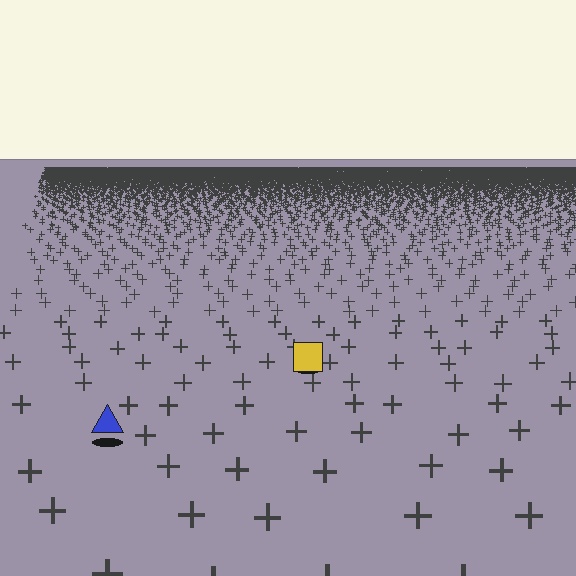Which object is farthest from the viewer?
The yellow square is farthest from the viewer. It appears smaller and the ground texture around it is denser.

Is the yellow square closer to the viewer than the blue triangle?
No. The blue triangle is closer — you can tell from the texture gradient: the ground texture is coarser near it.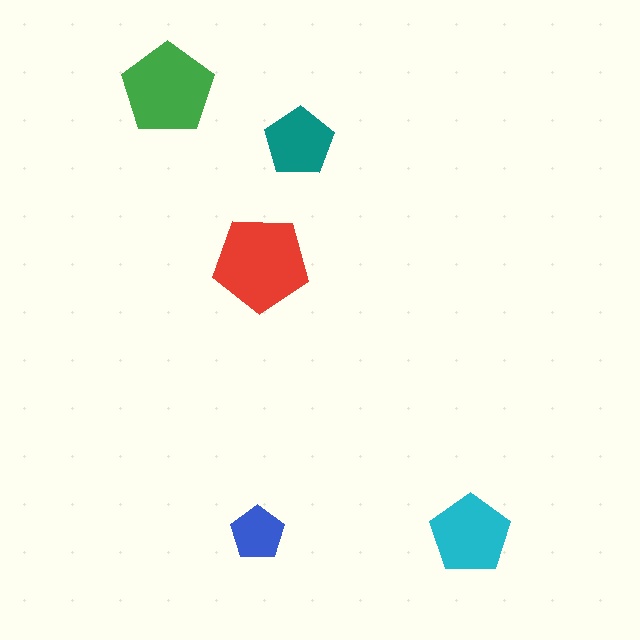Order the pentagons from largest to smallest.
the red one, the green one, the cyan one, the teal one, the blue one.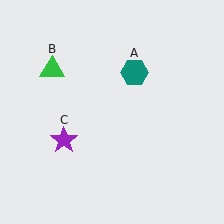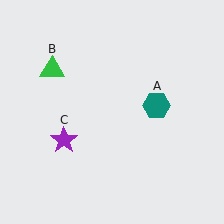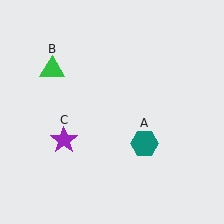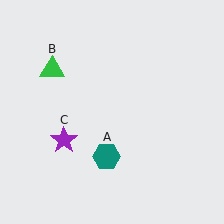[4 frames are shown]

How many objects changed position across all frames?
1 object changed position: teal hexagon (object A).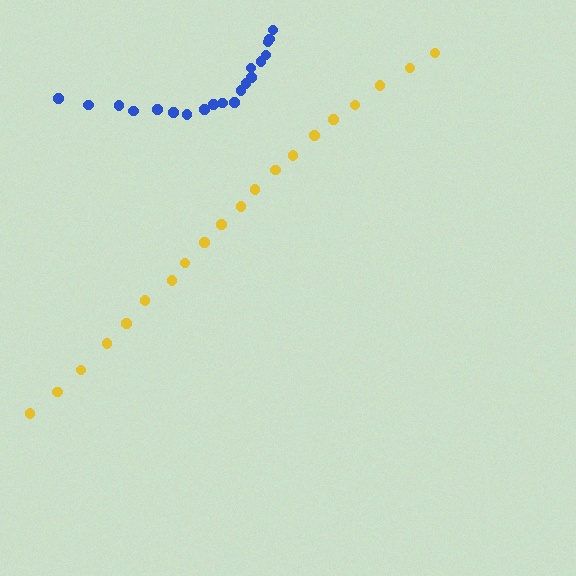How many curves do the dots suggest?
There are 2 distinct paths.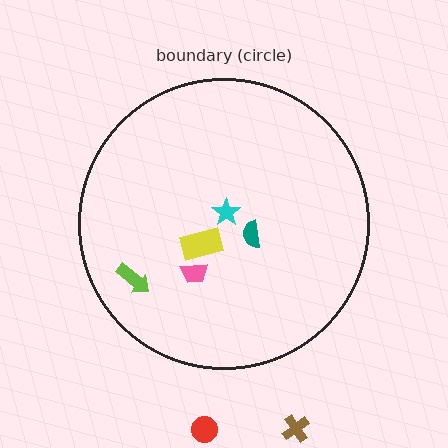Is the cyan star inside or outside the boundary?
Inside.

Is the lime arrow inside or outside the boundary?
Inside.